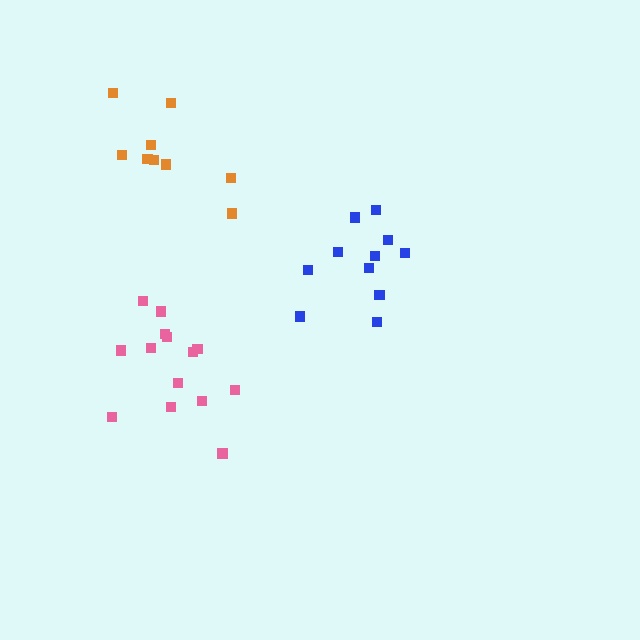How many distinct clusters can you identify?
There are 3 distinct clusters.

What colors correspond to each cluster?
The clusters are colored: pink, blue, orange.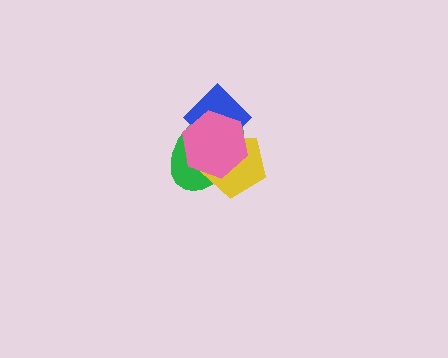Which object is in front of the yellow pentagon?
The pink hexagon is in front of the yellow pentagon.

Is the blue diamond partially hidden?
Yes, it is partially covered by another shape.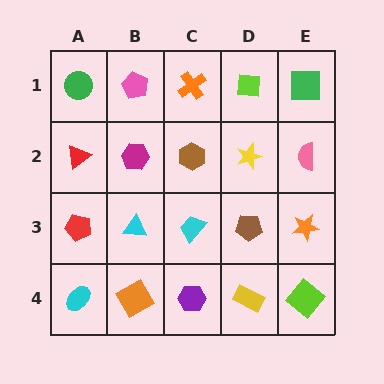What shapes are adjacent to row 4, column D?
A brown pentagon (row 3, column D), a purple hexagon (row 4, column C), a lime diamond (row 4, column E).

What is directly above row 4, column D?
A brown pentagon.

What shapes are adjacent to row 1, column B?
A magenta hexagon (row 2, column B), a green circle (row 1, column A), an orange cross (row 1, column C).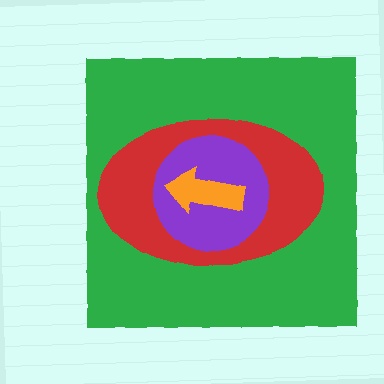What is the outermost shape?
The green square.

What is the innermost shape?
The orange arrow.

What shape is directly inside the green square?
The red ellipse.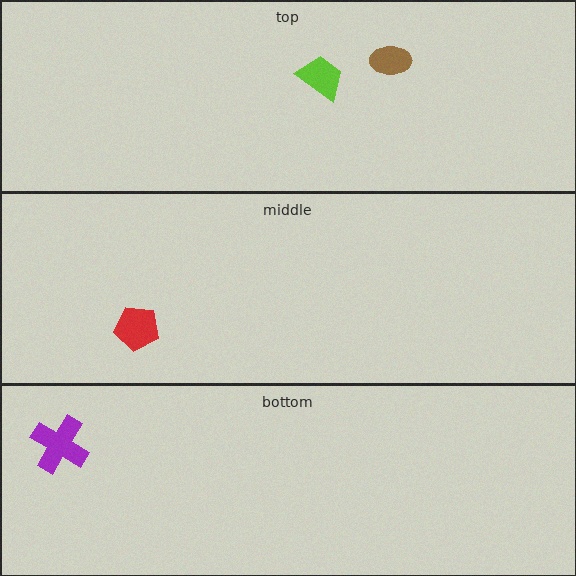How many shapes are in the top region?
2.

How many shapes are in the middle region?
1.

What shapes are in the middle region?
The red pentagon.